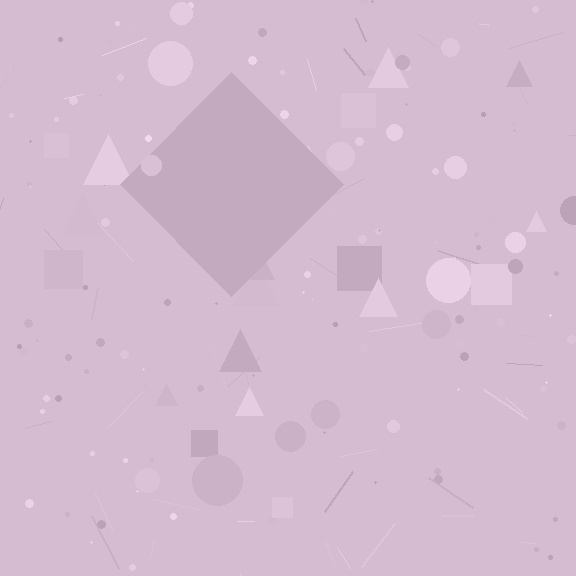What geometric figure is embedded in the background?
A diamond is embedded in the background.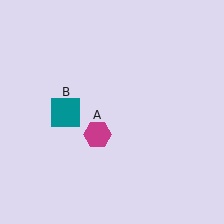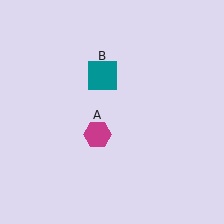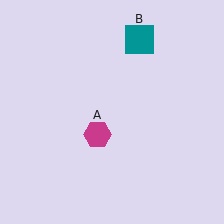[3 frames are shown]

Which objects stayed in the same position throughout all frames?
Magenta hexagon (object A) remained stationary.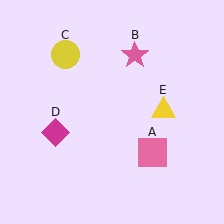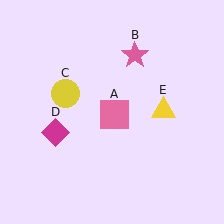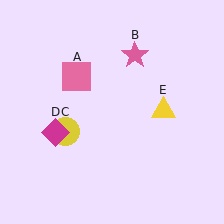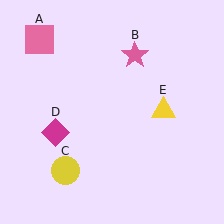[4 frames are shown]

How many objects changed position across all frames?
2 objects changed position: pink square (object A), yellow circle (object C).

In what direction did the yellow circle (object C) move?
The yellow circle (object C) moved down.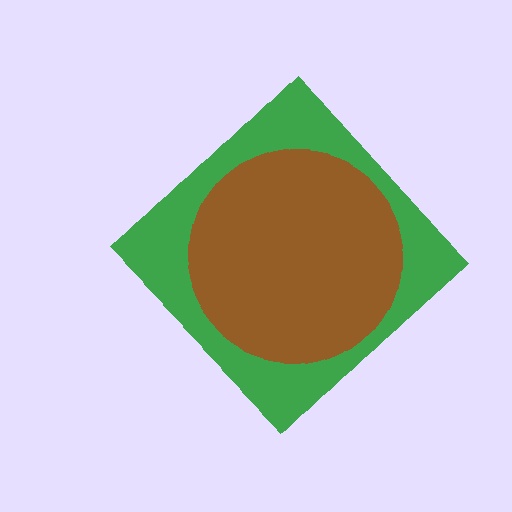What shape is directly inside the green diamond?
The brown circle.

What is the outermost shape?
The green diamond.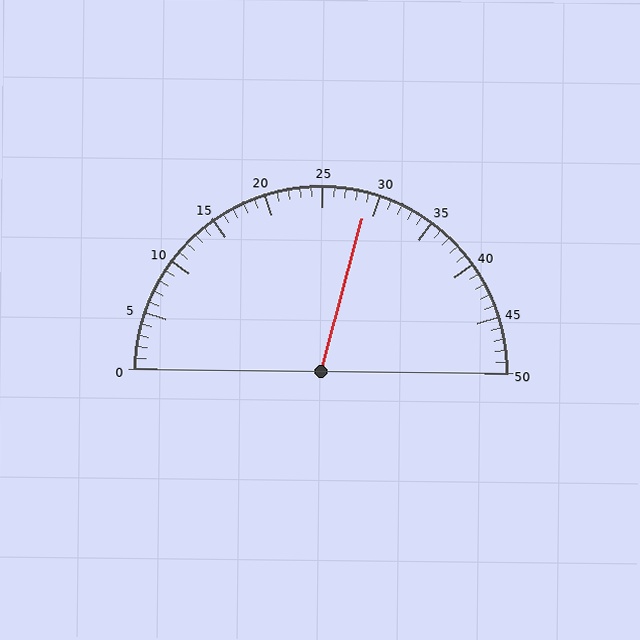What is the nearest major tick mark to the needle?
The nearest major tick mark is 30.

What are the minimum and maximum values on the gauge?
The gauge ranges from 0 to 50.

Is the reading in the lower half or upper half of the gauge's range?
The reading is in the upper half of the range (0 to 50).